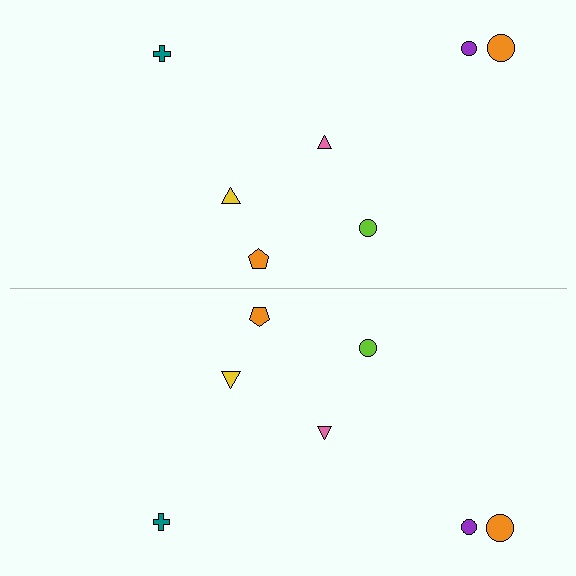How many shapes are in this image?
There are 14 shapes in this image.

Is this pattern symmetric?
Yes, this pattern has bilateral (reflection) symmetry.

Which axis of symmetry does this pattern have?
The pattern has a horizontal axis of symmetry running through the center of the image.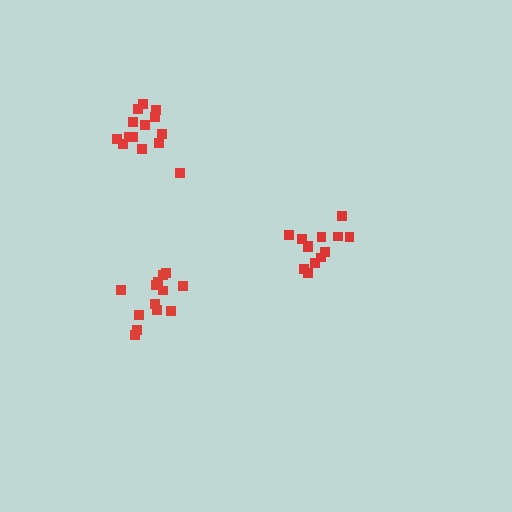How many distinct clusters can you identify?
There are 3 distinct clusters.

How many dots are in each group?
Group 1: 13 dots, Group 2: 14 dots, Group 3: 13 dots (40 total).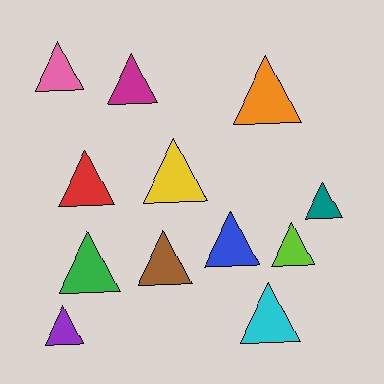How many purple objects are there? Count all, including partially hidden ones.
There is 1 purple object.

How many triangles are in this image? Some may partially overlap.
There are 12 triangles.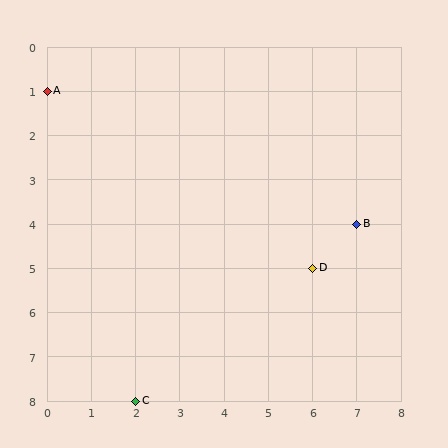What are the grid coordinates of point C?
Point C is at grid coordinates (2, 8).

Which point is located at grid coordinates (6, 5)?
Point D is at (6, 5).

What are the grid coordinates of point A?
Point A is at grid coordinates (0, 1).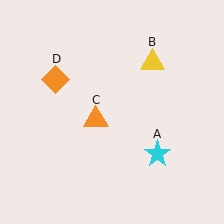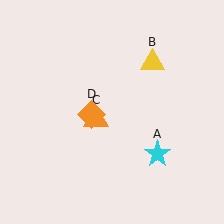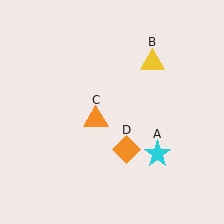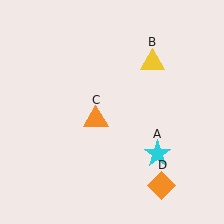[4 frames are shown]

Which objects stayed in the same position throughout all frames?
Cyan star (object A) and yellow triangle (object B) and orange triangle (object C) remained stationary.